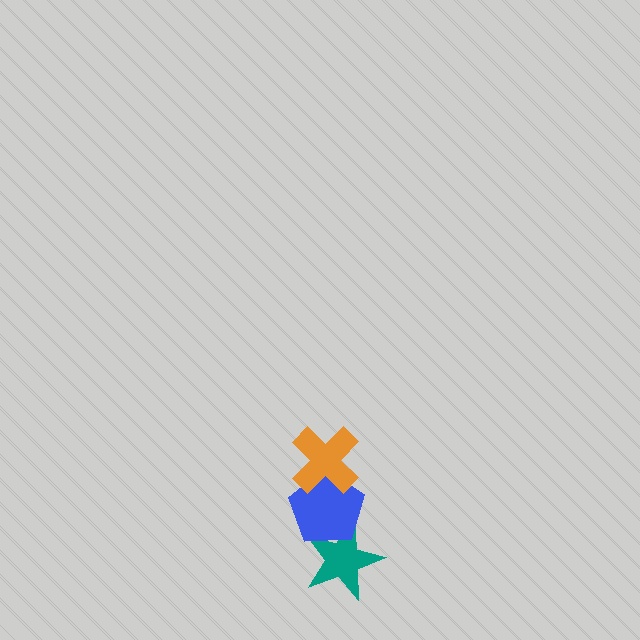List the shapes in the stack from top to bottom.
From top to bottom: the orange cross, the blue pentagon, the teal star.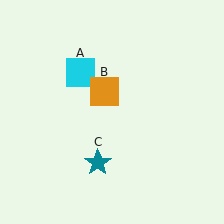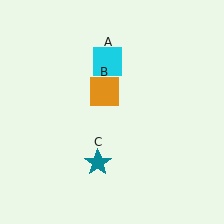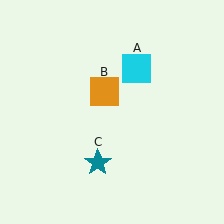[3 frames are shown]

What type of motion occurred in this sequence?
The cyan square (object A) rotated clockwise around the center of the scene.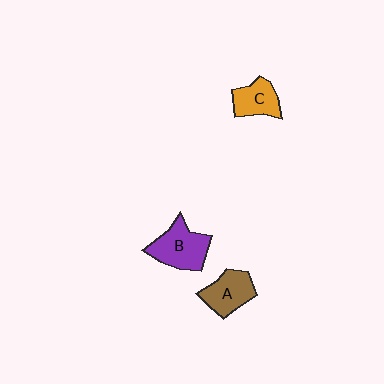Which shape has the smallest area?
Shape C (orange).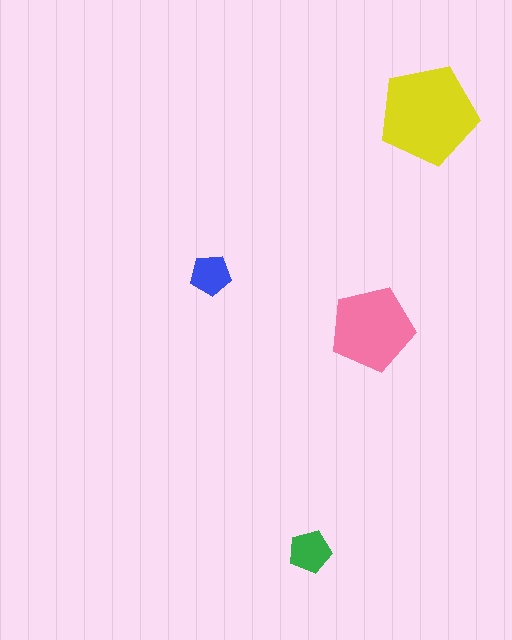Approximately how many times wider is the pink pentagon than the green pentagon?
About 2 times wider.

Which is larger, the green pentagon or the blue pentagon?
The green one.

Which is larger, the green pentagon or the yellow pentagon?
The yellow one.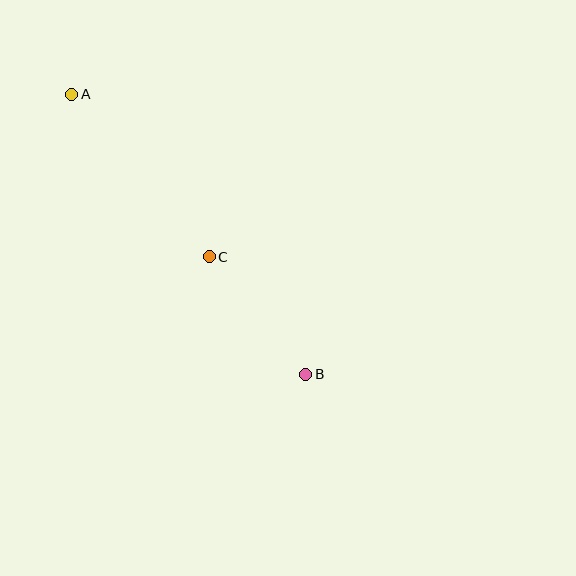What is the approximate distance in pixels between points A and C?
The distance between A and C is approximately 213 pixels.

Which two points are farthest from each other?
Points A and B are farthest from each other.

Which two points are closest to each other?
Points B and C are closest to each other.